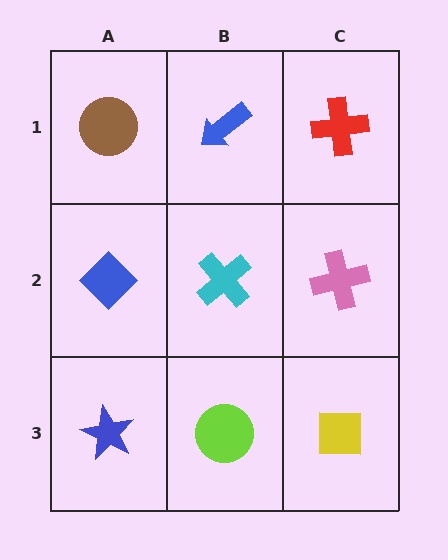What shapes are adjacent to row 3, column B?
A cyan cross (row 2, column B), a blue star (row 3, column A), a yellow square (row 3, column C).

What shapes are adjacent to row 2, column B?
A blue arrow (row 1, column B), a lime circle (row 3, column B), a blue diamond (row 2, column A), a pink cross (row 2, column C).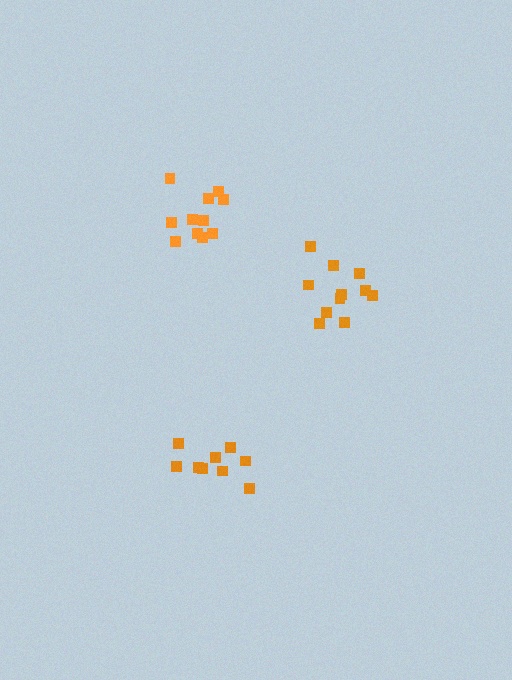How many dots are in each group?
Group 1: 11 dots, Group 2: 11 dots, Group 3: 9 dots (31 total).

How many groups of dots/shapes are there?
There are 3 groups.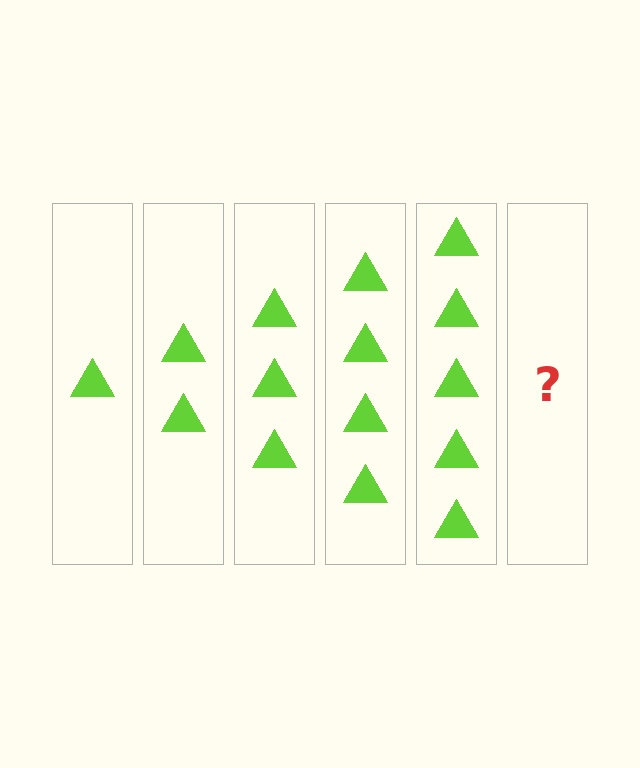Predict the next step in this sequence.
The next step is 6 triangles.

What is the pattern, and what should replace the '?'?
The pattern is that each step adds one more triangle. The '?' should be 6 triangles.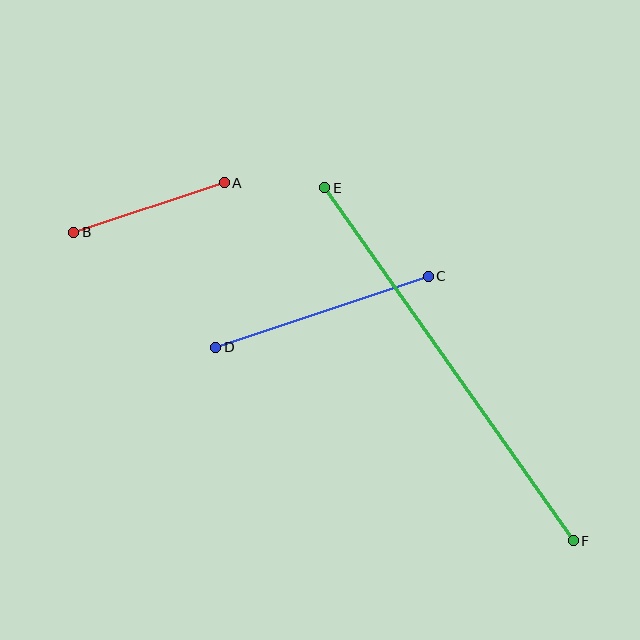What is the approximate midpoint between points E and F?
The midpoint is at approximately (449, 364) pixels.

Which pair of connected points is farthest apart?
Points E and F are farthest apart.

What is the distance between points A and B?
The distance is approximately 158 pixels.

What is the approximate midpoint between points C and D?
The midpoint is at approximately (322, 312) pixels.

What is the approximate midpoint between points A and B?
The midpoint is at approximately (149, 207) pixels.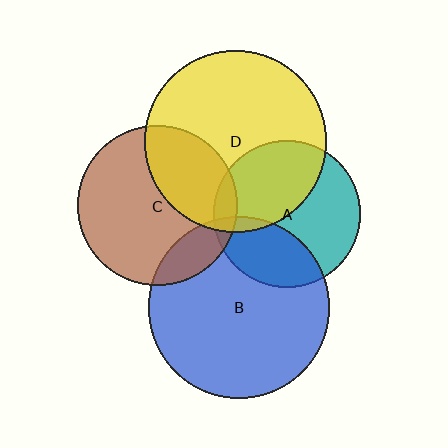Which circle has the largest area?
Circle D (yellow).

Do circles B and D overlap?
Yes.